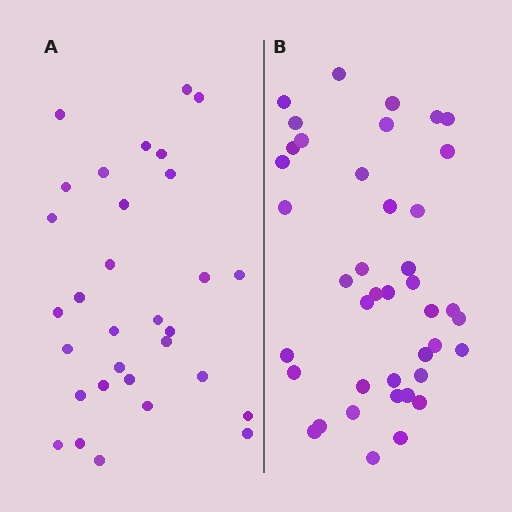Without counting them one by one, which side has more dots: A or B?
Region B (the right region) has more dots.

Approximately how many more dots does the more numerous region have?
Region B has roughly 10 or so more dots than region A.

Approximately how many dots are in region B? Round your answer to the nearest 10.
About 40 dots. (The exact count is 41, which rounds to 40.)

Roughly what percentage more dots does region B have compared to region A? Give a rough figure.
About 30% more.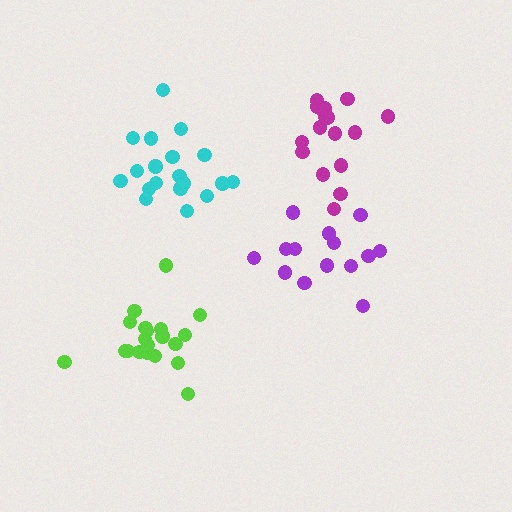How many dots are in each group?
Group 1: 19 dots, Group 2: 14 dots, Group 3: 17 dots, Group 4: 20 dots (70 total).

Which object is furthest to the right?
The magenta cluster is rightmost.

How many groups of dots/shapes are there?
There are 4 groups.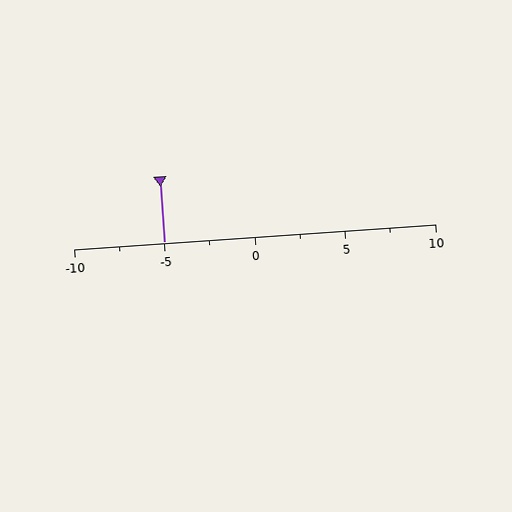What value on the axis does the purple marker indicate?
The marker indicates approximately -5.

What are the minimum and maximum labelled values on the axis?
The axis runs from -10 to 10.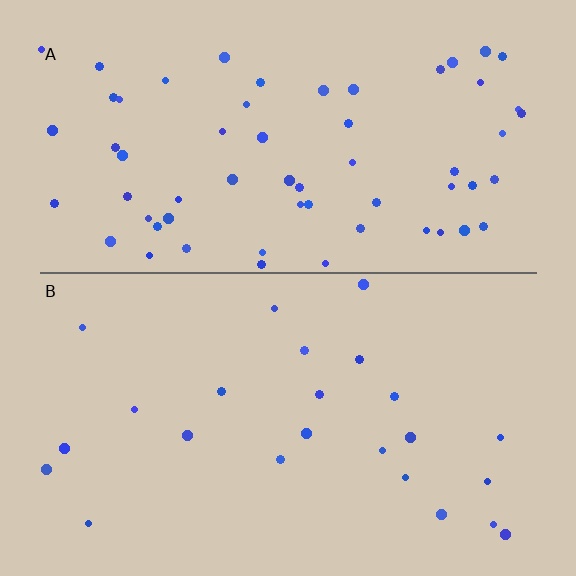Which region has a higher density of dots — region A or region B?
A (the top).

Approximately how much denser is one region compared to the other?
Approximately 2.6× — region A over region B.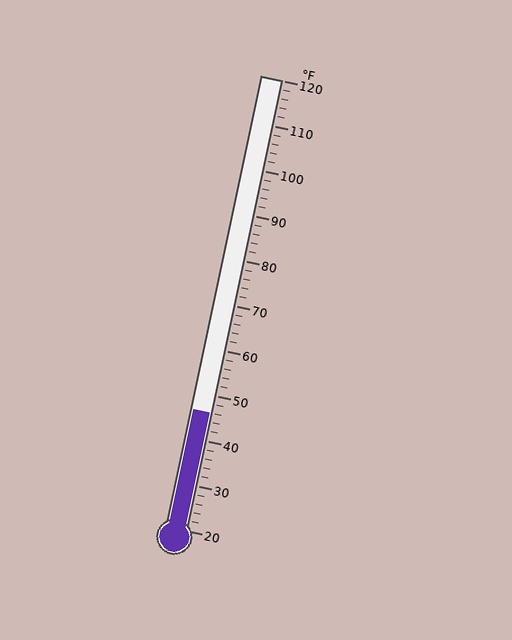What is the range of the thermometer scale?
The thermometer scale ranges from 20°F to 120°F.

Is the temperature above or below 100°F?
The temperature is below 100°F.